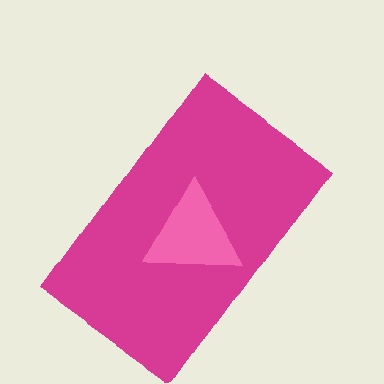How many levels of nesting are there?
2.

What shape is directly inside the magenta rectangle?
The pink triangle.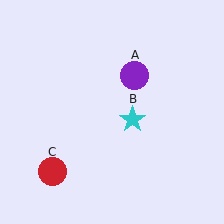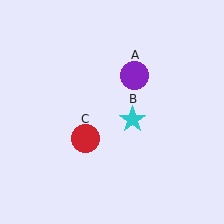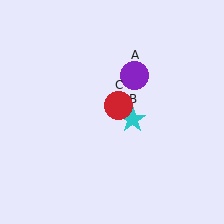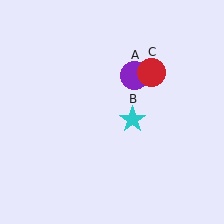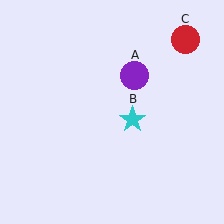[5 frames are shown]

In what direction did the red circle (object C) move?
The red circle (object C) moved up and to the right.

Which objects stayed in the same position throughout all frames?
Purple circle (object A) and cyan star (object B) remained stationary.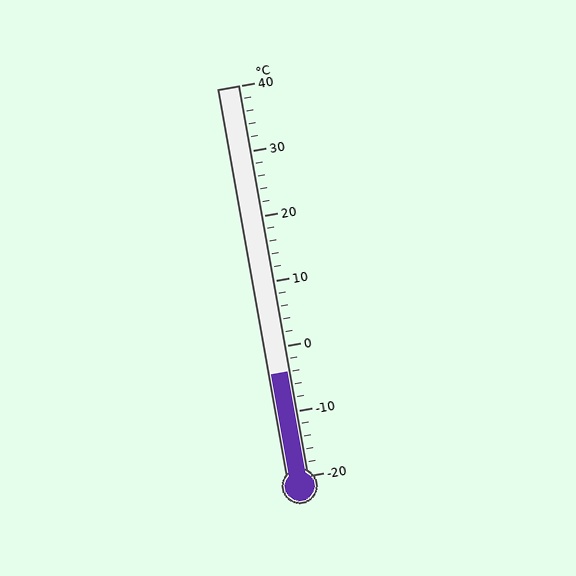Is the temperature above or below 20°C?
The temperature is below 20°C.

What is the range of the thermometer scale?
The thermometer scale ranges from -20°C to 40°C.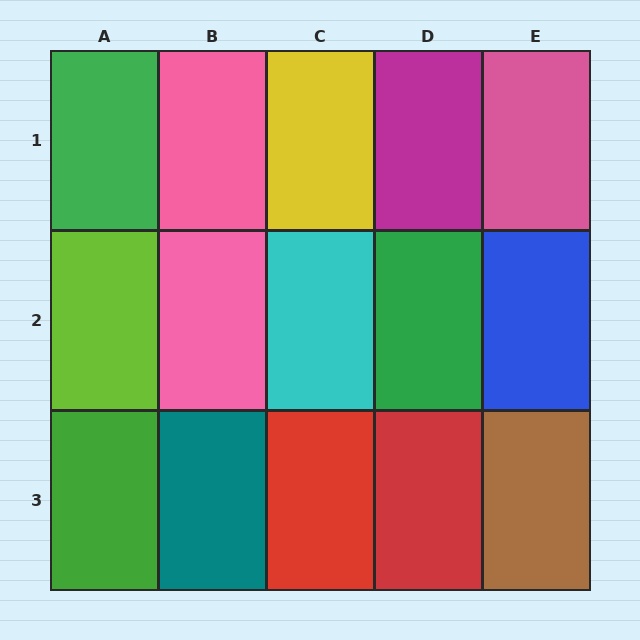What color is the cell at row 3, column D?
Red.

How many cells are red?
2 cells are red.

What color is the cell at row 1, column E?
Pink.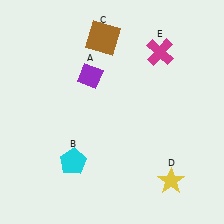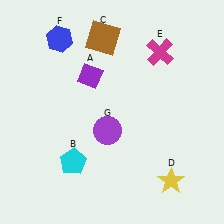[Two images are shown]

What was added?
A blue hexagon (F), a purple circle (G) were added in Image 2.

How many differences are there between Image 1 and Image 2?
There are 2 differences between the two images.